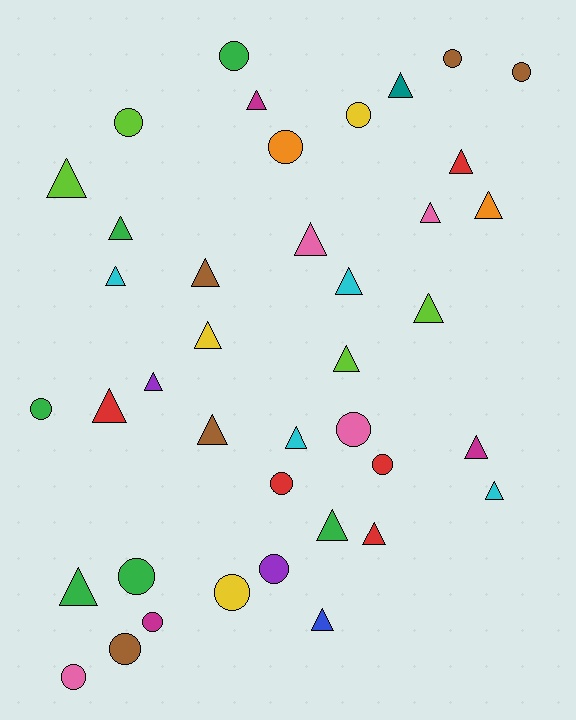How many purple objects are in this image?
There are 2 purple objects.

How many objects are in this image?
There are 40 objects.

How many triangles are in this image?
There are 24 triangles.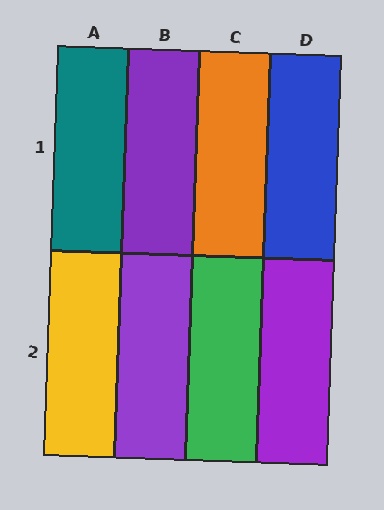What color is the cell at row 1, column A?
Teal.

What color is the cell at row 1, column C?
Orange.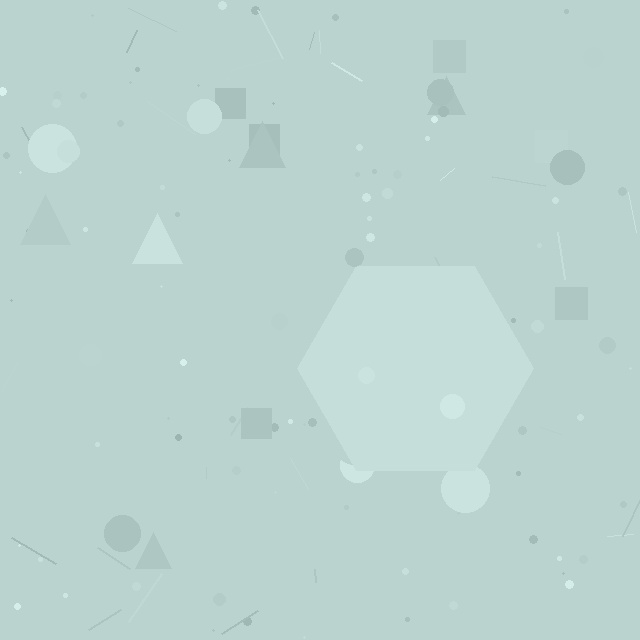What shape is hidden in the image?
A hexagon is hidden in the image.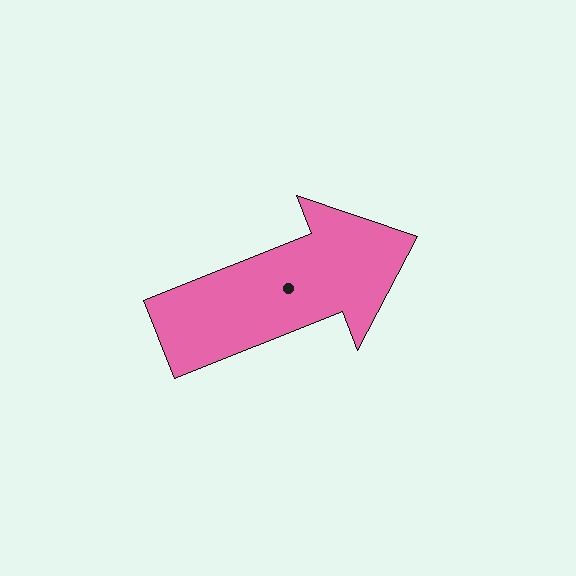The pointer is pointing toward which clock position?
Roughly 2 o'clock.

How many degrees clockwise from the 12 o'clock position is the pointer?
Approximately 68 degrees.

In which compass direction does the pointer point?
East.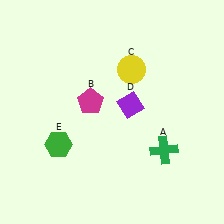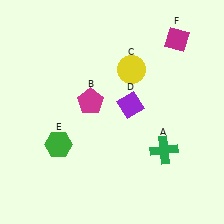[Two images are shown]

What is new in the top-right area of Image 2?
A magenta diamond (F) was added in the top-right area of Image 2.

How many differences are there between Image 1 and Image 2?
There is 1 difference between the two images.